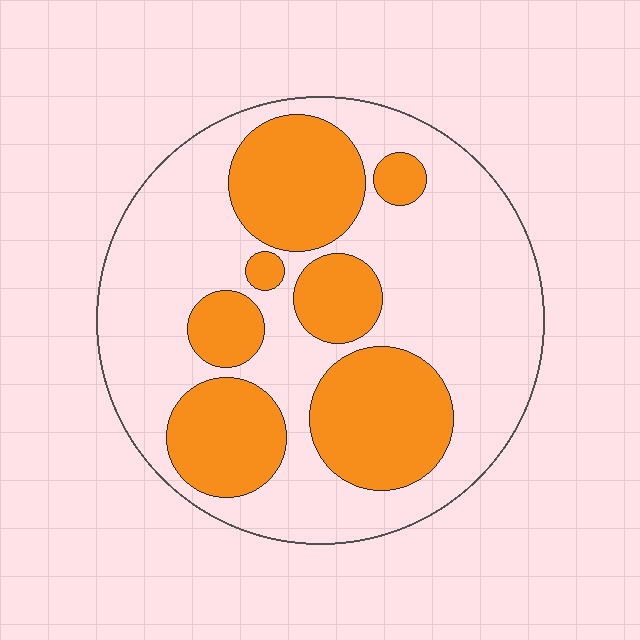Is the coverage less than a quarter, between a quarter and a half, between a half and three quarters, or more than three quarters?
Between a quarter and a half.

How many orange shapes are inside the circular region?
7.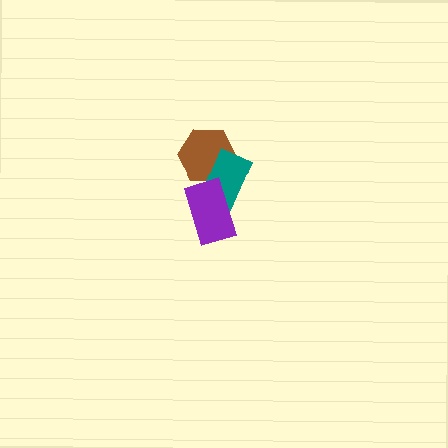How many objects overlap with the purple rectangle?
1 object overlaps with the purple rectangle.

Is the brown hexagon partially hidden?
Yes, it is partially covered by another shape.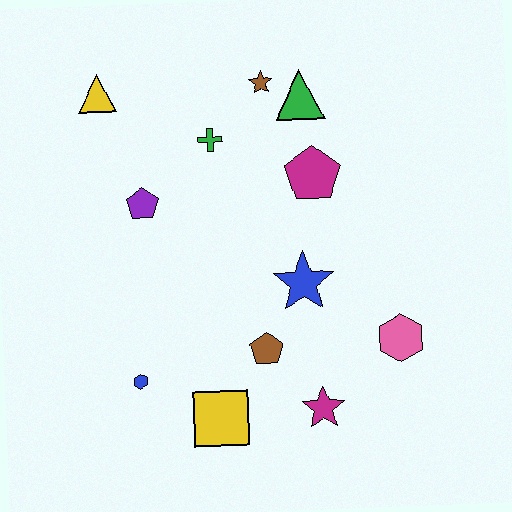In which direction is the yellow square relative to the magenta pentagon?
The yellow square is below the magenta pentagon.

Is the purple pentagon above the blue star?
Yes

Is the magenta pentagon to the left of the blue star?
No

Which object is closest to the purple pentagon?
The green cross is closest to the purple pentagon.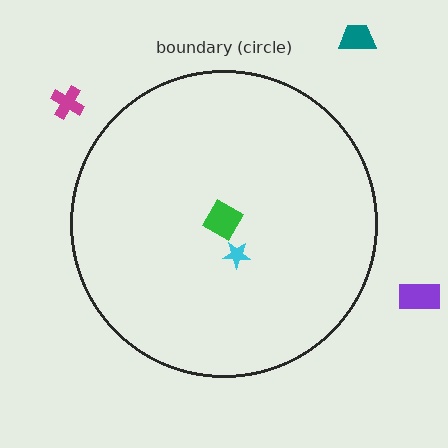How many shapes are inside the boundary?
2 inside, 3 outside.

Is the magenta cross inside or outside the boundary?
Outside.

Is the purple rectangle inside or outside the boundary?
Outside.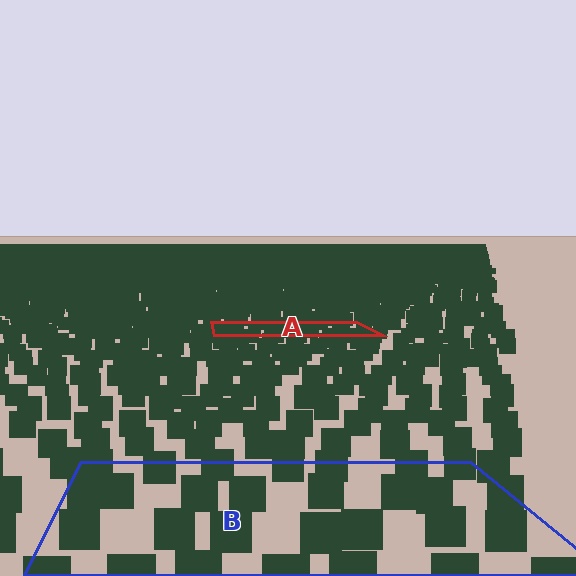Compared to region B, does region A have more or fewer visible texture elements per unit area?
Region A has more texture elements per unit area — they are packed more densely because it is farther away.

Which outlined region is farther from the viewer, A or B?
Region A is farther from the viewer — the texture elements inside it appear smaller and more densely packed.